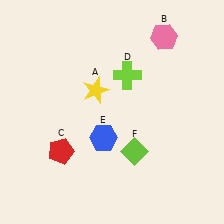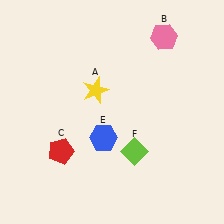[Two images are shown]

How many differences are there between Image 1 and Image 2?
There is 1 difference between the two images.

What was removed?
The lime cross (D) was removed in Image 2.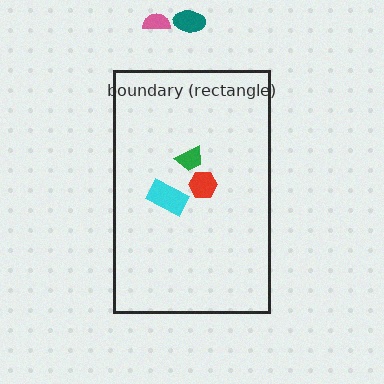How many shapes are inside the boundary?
3 inside, 2 outside.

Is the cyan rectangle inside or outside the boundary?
Inside.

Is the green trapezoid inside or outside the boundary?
Inside.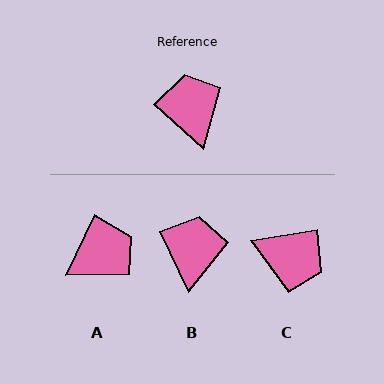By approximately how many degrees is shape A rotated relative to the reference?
Approximately 73 degrees clockwise.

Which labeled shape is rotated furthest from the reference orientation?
C, about 128 degrees away.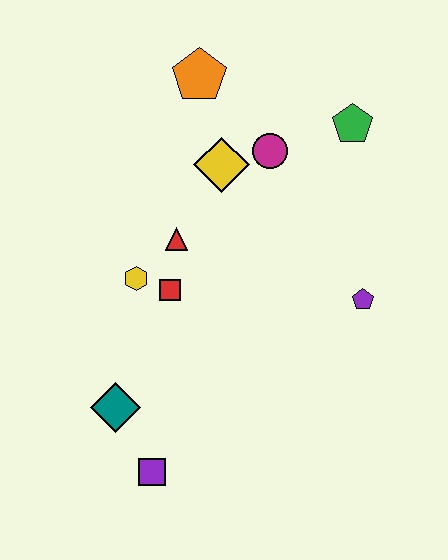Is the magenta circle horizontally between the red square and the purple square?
No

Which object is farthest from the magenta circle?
The purple square is farthest from the magenta circle.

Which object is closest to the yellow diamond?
The magenta circle is closest to the yellow diamond.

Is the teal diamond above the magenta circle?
No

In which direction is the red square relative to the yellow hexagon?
The red square is to the right of the yellow hexagon.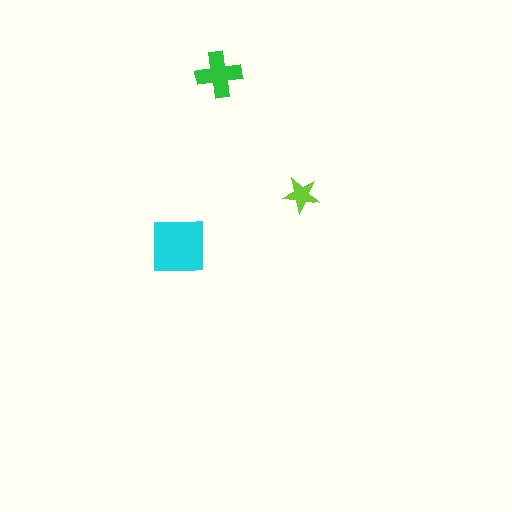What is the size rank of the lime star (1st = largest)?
3rd.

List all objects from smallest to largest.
The lime star, the green cross, the cyan square.